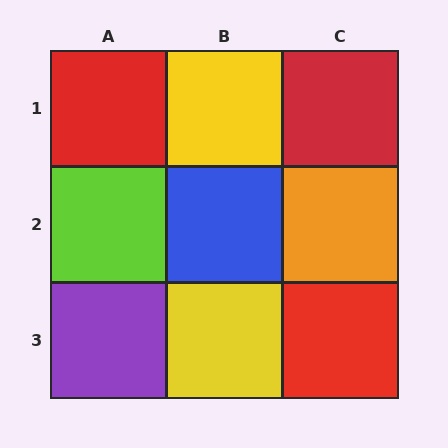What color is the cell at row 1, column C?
Red.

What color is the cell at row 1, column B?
Yellow.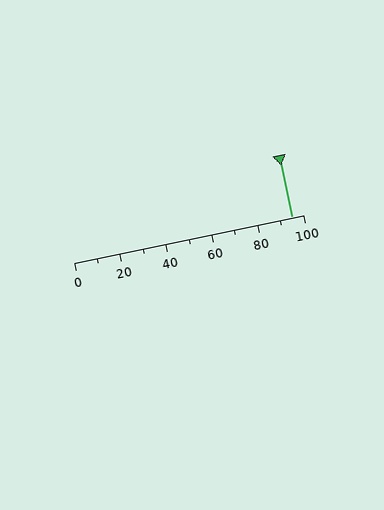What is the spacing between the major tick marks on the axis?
The major ticks are spaced 20 apart.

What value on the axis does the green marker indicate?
The marker indicates approximately 95.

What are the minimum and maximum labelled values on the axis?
The axis runs from 0 to 100.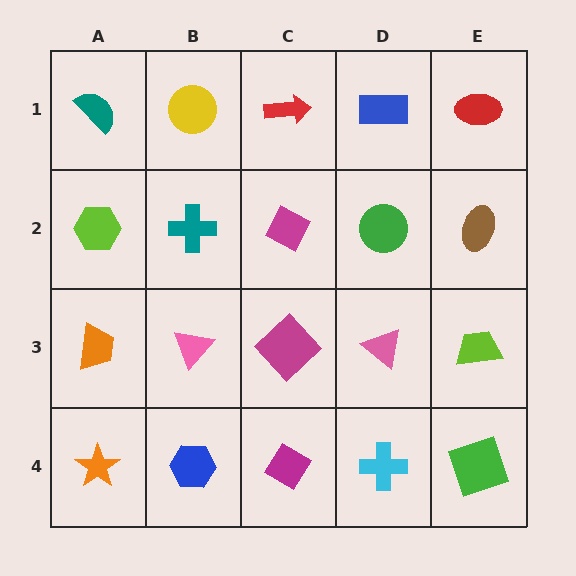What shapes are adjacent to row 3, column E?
A brown ellipse (row 2, column E), a green square (row 4, column E), a pink triangle (row 3, column D).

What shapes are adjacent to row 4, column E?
A lime trapezoid (row 3, column E), a cyan cross (row 4, column D).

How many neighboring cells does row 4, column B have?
3.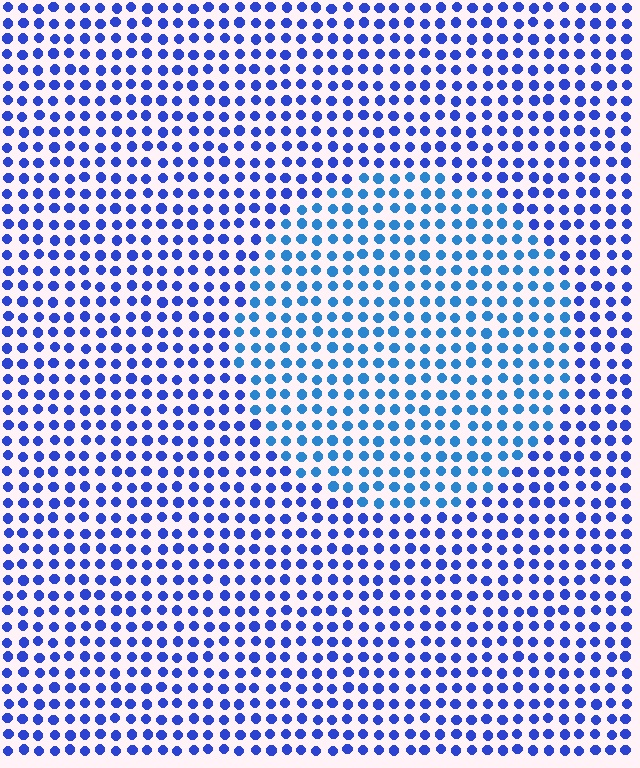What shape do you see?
I see a circle.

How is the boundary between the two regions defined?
The boundary is defined purely by a slight shift in hue (about 24 degrees). Spacing, size, and orientation are identical on both sides.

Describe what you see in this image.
The image is filled with small blue elements in a uniform arrangement. A circle-shaped region is visible where the elements are tinted to a slightly different hue, forming a subtle color boundary.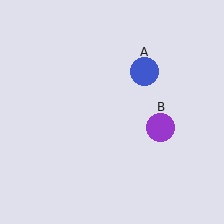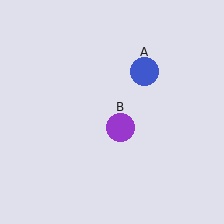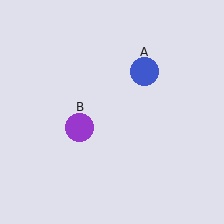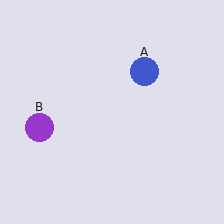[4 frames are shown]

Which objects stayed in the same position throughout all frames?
Blue circle (object A) remained stationary.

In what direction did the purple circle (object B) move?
The purple circle (object B) moved left.